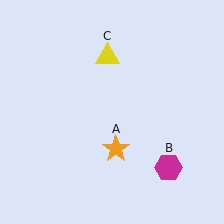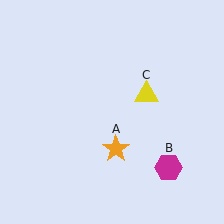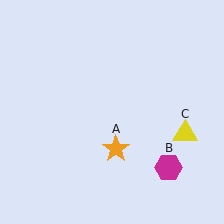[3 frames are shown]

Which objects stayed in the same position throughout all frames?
Orange star (object A) and magenta hexagon (object B) remained stationary.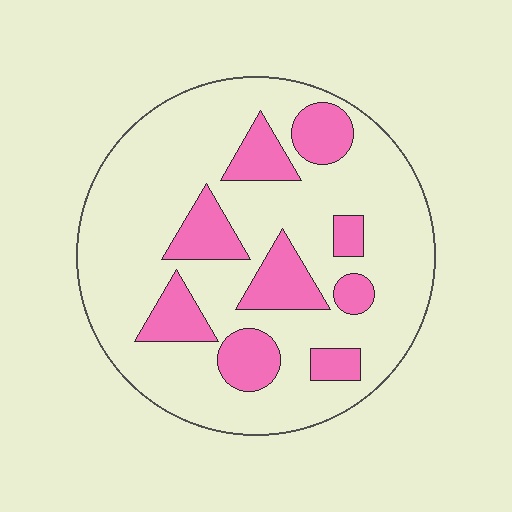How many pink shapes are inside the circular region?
9.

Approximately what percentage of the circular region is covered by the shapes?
Approximately 25%.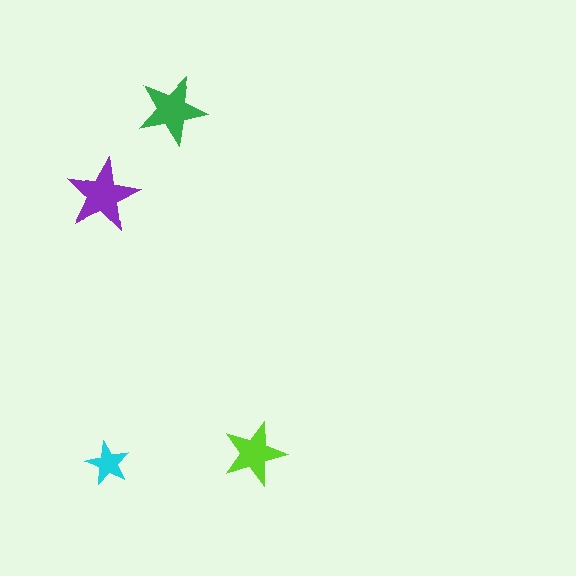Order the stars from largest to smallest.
the purple one, the green one, the lime one, the cyan one.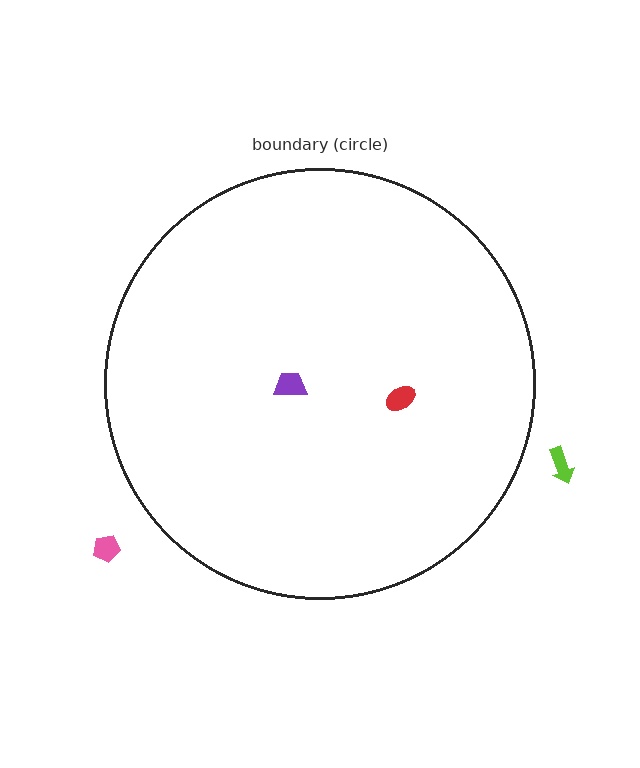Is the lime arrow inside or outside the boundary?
Outside.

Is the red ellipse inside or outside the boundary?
Inside.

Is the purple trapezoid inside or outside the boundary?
Inside.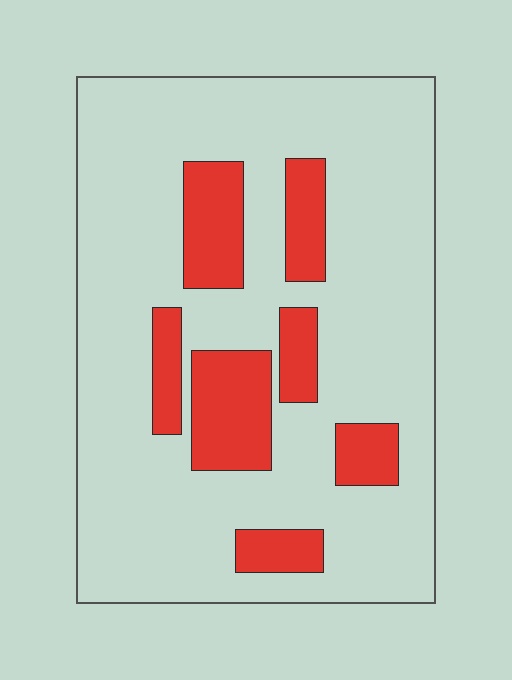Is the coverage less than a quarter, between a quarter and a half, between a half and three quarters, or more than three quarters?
Less than a quarter.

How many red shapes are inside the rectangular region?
7.